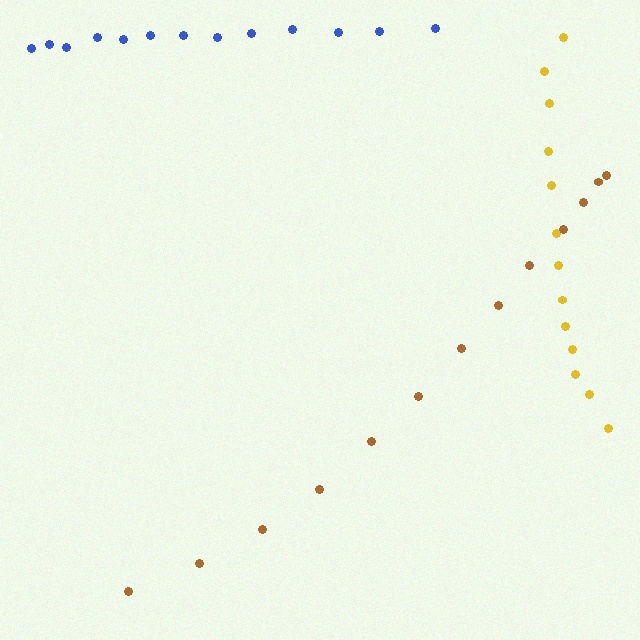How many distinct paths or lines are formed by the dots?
There are 3 distinct paths.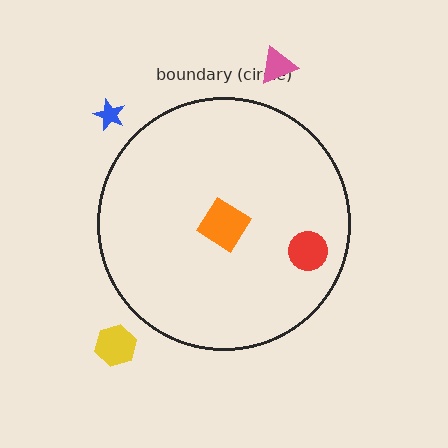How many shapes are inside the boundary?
2 inside, 3 outside.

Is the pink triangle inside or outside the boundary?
Outside.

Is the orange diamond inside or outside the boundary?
Inside.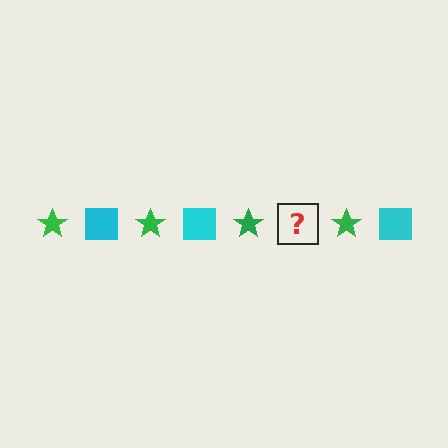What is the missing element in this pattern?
The missing element is a cyan square.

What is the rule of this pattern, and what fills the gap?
The rule is that the pattern alternates between green star and cyan square. The gap should be filled with a cyan square.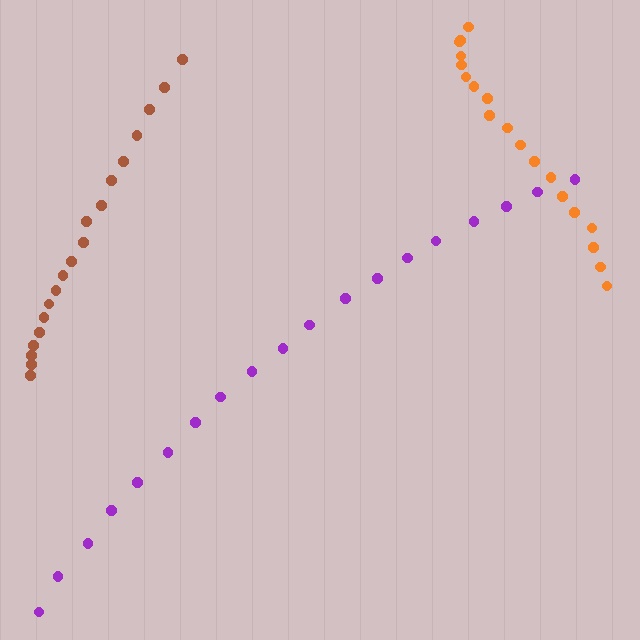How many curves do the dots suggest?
There are 3 distinct paths.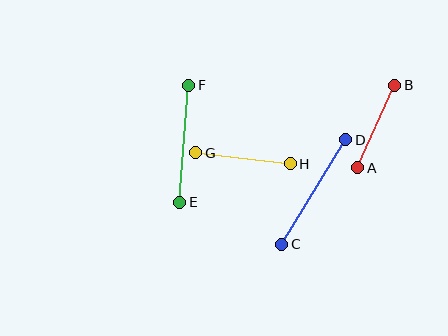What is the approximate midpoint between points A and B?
The midpoint is at approximately (376, 127) pixels.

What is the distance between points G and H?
The distance is approximately 95 pixels.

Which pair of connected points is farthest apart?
Points C and D are farthest apart.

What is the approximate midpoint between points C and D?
The midpoint is at approximately (314, 192) pixels.